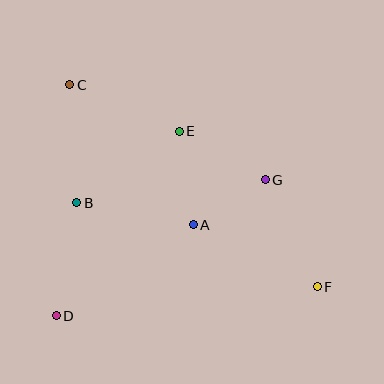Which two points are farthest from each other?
Points C and F are farthest from each other.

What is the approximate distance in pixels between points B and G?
The distance between B and G is approximately 190 pixels.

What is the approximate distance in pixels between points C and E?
The distance between C and E is approximately 119 pixels.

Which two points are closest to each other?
Points A and G are closest to each other.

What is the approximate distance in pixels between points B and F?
The distance between B and F is approximately 255 pixels.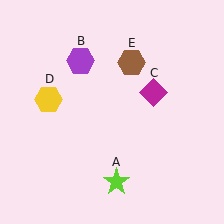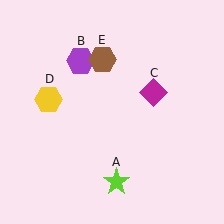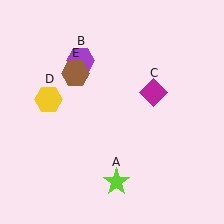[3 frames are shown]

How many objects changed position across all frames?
1 object changed position: brown hexagon (object E).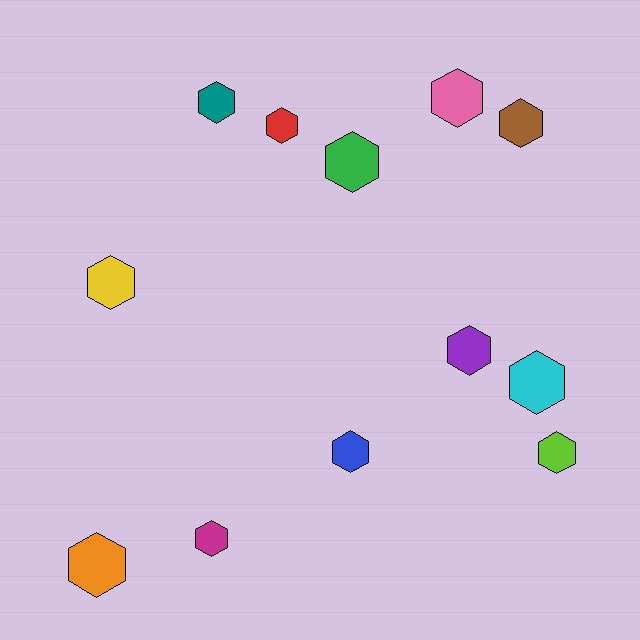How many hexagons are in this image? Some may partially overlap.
There are 12 hexagons.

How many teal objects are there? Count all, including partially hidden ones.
There is 1 teal object.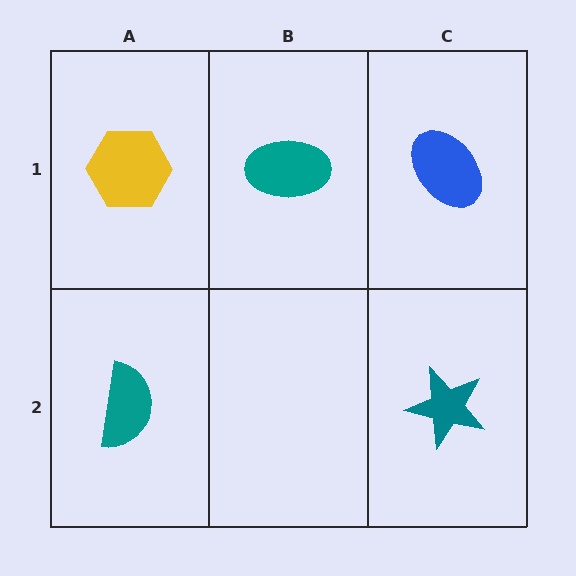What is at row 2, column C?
A teal star.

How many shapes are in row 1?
3 shapes.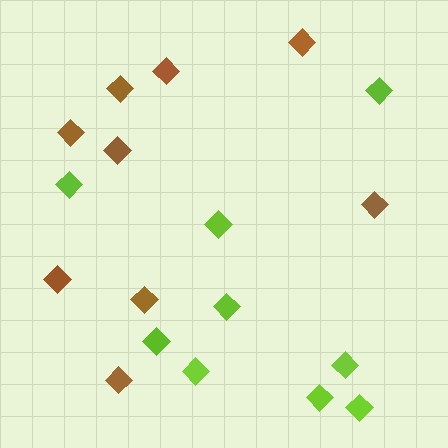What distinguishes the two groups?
There are 2 groups: one group of brown diamonds (9) and one group of lime diamonds (9).